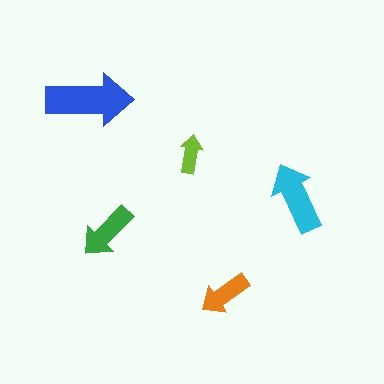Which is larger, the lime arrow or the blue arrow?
The blue one.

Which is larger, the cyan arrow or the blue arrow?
The blue one.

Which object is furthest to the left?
The blue arrow is leftmost.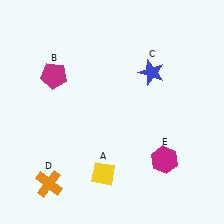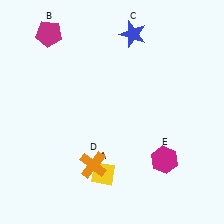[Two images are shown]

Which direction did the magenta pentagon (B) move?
The magenta pentagon (B) moved up.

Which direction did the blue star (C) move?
The blue star (C) moved up.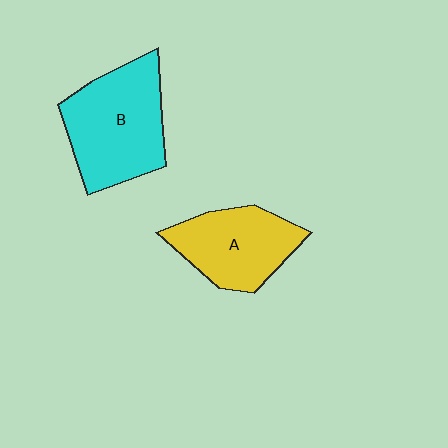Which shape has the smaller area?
Shape A (yellow).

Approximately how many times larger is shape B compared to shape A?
Approximately 1.3 times.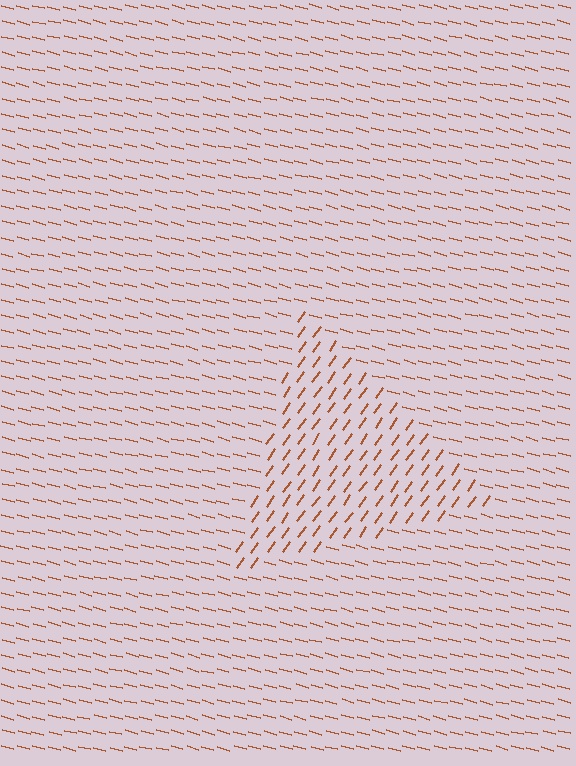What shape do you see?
I see a triangle.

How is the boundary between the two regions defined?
The boundary is defined purely by a change in line orientation (approximately 69 degrees difference). All lines are the same color and thickness.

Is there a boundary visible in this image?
Yes, there is a texture boundary formed by a change in line orientation.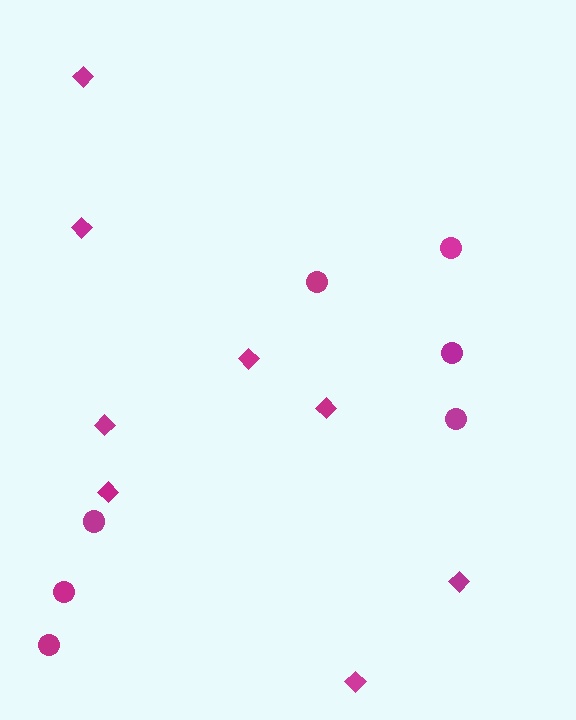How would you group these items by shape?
There are 2 groups: one group of diamonds (8) and one group of circles (7).